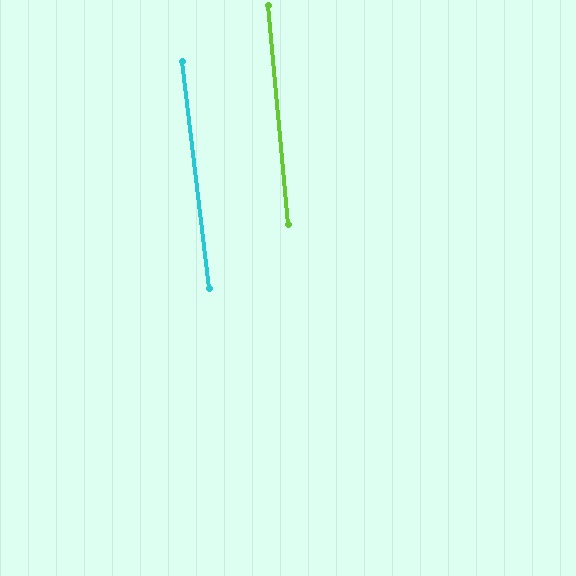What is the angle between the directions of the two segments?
Approximately 2 degrees.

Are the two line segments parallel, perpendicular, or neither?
Parallel — their directions differ by only 1.7°.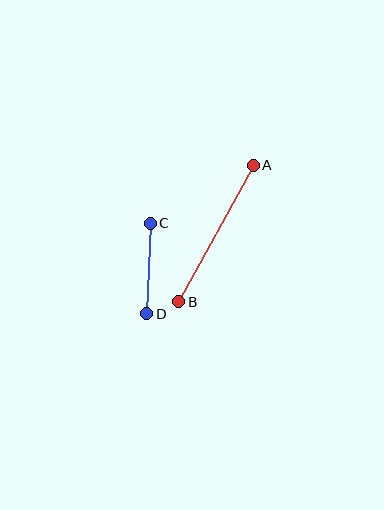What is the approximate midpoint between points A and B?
The midpoint is at approximately (216, 233) pixels.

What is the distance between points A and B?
The distance is approximately 156 pixels.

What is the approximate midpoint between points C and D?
The midpoint is at approximately (149, 269) pixels.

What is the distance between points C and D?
The distance is approximately 91 pixels.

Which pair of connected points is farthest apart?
Points A and B are farthest apart.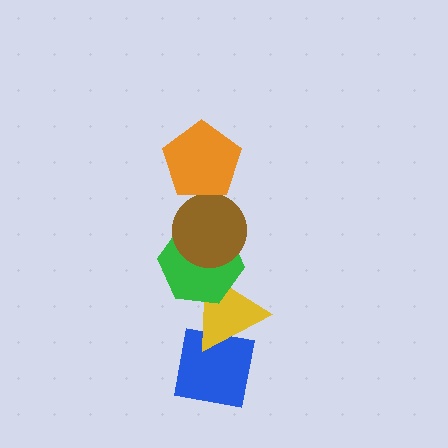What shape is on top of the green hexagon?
The brown circle is on top of the green hexagon.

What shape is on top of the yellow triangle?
The green hexagon is on top of the yellow triangle.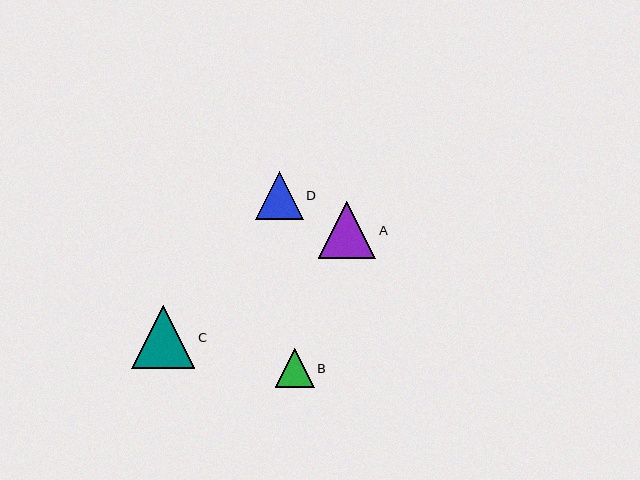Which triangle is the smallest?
Triangle B is the smallest with a size of approximately 38 pixels.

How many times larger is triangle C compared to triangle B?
Triangle C is approximately 1.6 times the size of triangle B.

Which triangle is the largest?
Triangle C is the largest with a size of approximately 63 pixels.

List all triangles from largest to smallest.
From largest to smallest: C, A, D, B.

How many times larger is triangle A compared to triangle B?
Triangle A is approximately 1.5 times the size of triangle B.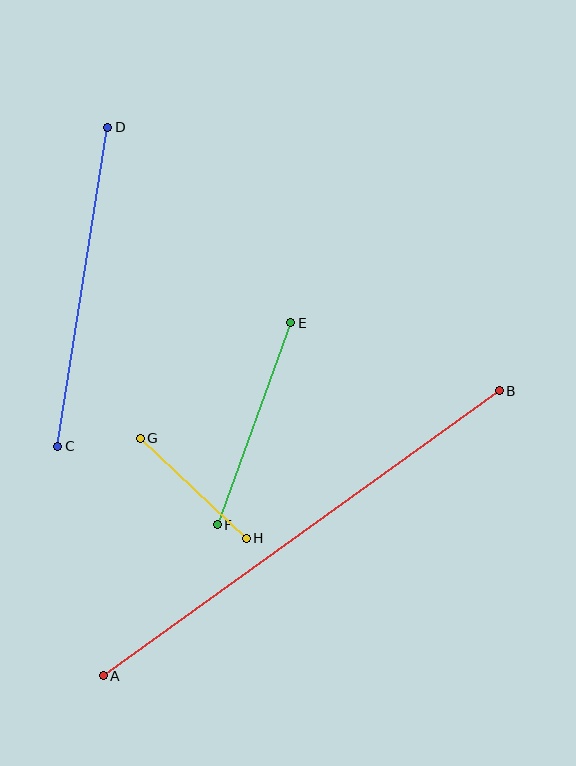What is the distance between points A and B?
The distance is approximately 488 pixels.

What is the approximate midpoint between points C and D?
The midpoint is at approximately (83, 287) pixels.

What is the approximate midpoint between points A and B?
The midpoint is at approximately (301, 533) pixels.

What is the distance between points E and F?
The distance is approximately 215 pixels.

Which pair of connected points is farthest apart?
Points A and B are farthest apart.